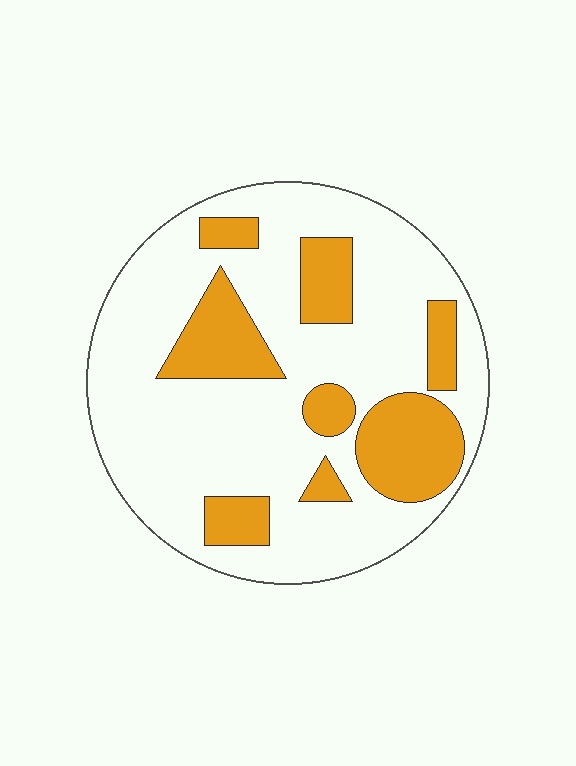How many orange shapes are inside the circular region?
8.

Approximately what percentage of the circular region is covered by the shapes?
Approximately 25%.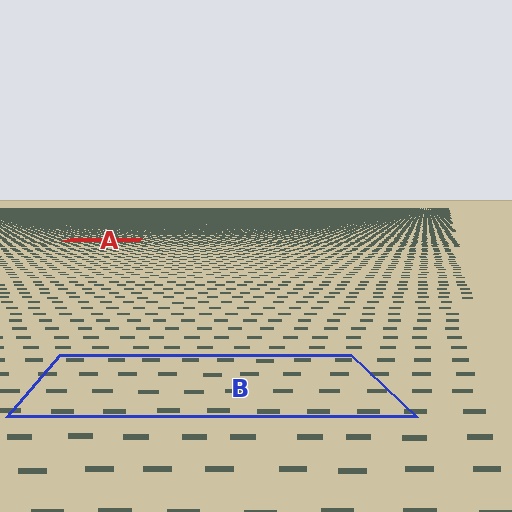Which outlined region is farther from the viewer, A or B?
Region A is farther from the viewer — the texture elements inside it appear smaller and more densely packed.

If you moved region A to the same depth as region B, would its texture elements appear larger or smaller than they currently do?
They would appear larger. At a closer depth, the same texture elements are projected at a bigger on-screen size.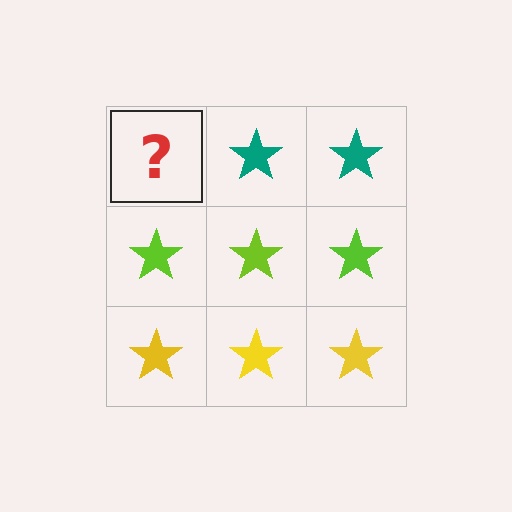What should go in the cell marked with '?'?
The missing cell should contain a teal star.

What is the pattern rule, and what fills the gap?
The rule is that each row has a consistent color. The gap should be filled with a teal star.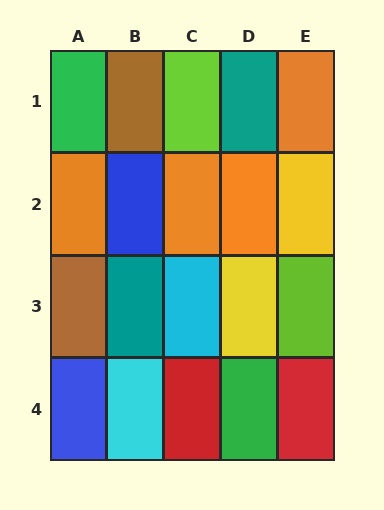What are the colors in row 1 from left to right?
Green, brown, lime, teal, orange.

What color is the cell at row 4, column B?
Cyan.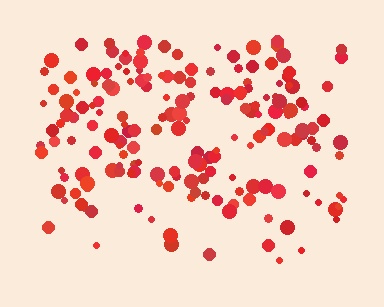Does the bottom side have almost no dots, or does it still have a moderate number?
Still a moderate number, just noticeably fewer than the top.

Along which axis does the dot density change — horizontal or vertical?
Vertical.